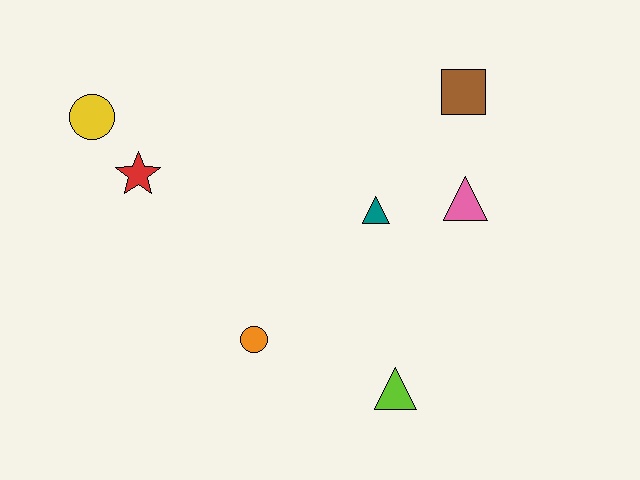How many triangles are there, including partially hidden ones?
There are 3 triangles.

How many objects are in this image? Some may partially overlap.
There are 7 objects.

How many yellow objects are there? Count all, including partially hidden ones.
There is 1 yellow object.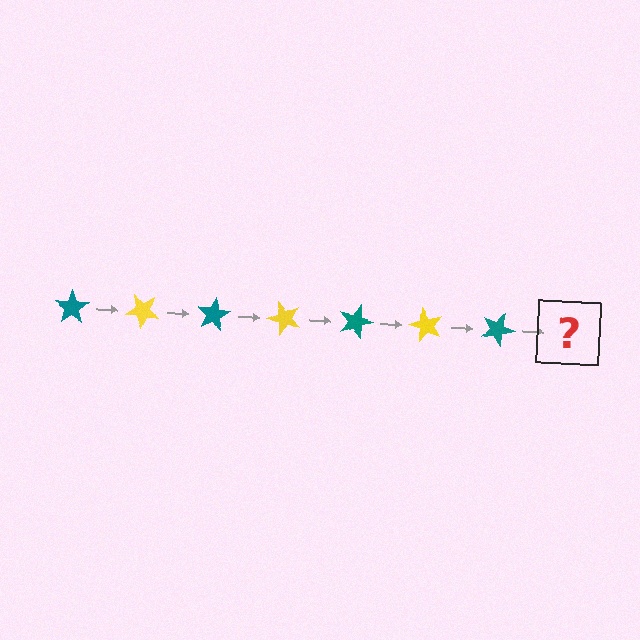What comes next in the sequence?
The next element should be a yellow star, rotated 280 degrees from the start.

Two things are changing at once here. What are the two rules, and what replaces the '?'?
The two rules are that it rotates 40 degrees each step and the color cycles through teal and yellow. The '?' should be a yellow star, rotated 280 degrees from the start.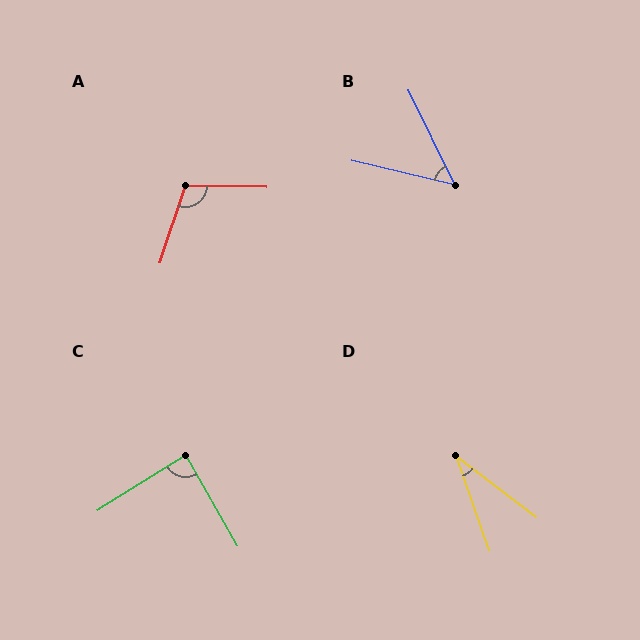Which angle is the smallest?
D, at approximately 34 degrees.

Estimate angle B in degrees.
Approximately 51 degrees.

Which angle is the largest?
A, at approximately 107 degrees.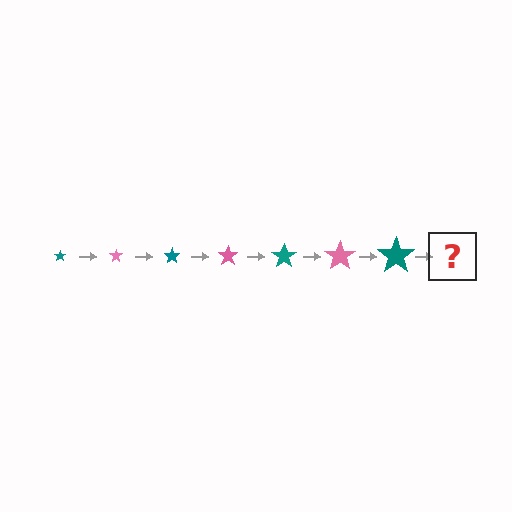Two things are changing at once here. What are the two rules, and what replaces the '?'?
The two rules are that the star grows larger each step and the color cycles through teal and pink. The '?' should be a pink star, larger than the previous one.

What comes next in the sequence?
The next element should be a pink star, larger than the previous one.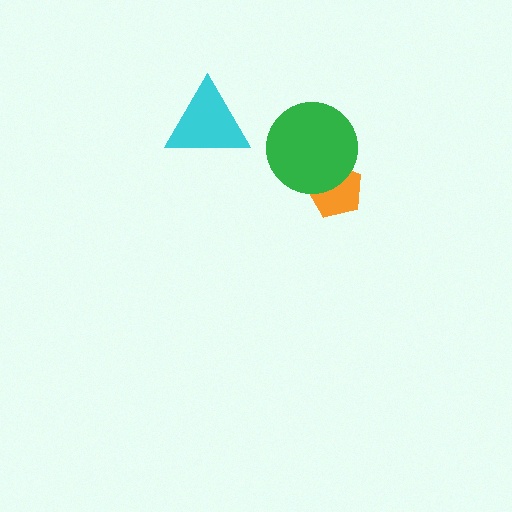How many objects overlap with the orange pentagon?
1 object overlaps with the orange pentagon.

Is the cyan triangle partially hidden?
No, no other shape covers it.